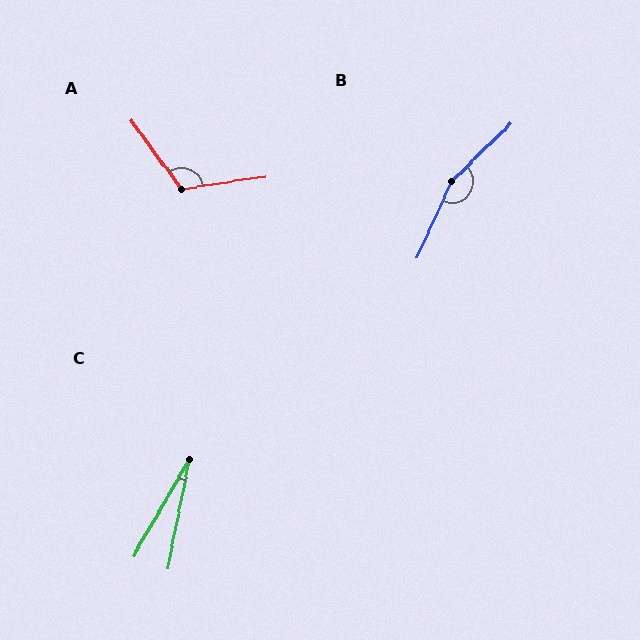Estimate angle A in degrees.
Approximately 117 degrees.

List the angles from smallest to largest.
C (19°), A (117°), B (158°).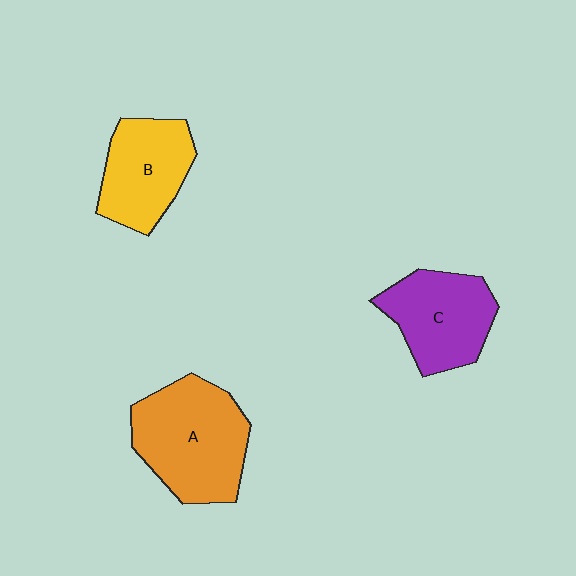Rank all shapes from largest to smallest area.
From largest to smallest: A (orange), C (purple), B (yellow).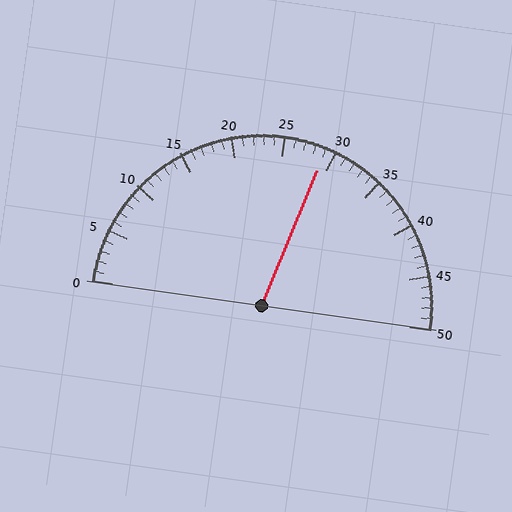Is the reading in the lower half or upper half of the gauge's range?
The reading is in the upper half of the range (0 to 50).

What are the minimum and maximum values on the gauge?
The gauge ranges from 0 to 50.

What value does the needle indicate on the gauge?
The needle indicates approximately 29.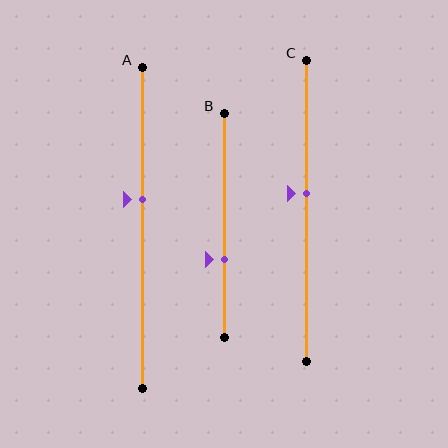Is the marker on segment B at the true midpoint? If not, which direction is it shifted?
No, the marker on segment B is shifted downward by about 15% of the segment length.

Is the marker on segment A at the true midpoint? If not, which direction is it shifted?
No, the marker on segment A is shifted upward by about 9% of the segment length.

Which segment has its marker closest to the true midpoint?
Segment C has its marker closest to the true midpoint.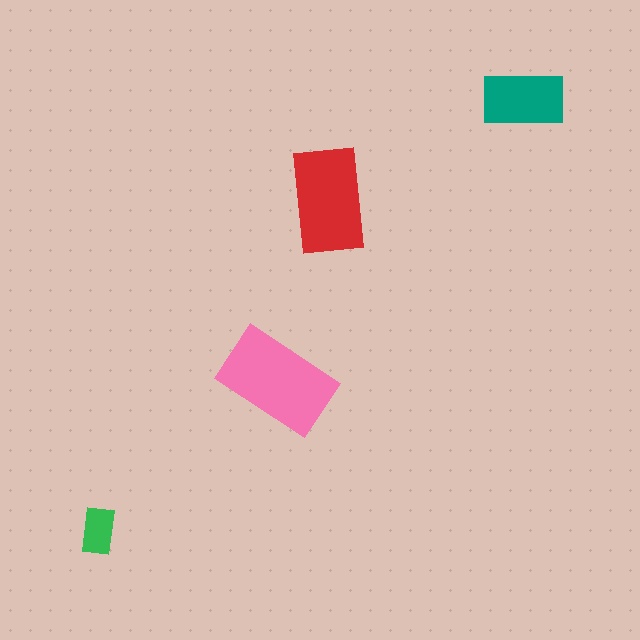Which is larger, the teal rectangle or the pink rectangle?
The pink one.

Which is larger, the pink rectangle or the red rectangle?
The pink one.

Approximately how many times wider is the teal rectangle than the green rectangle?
About 1.5 times wider.